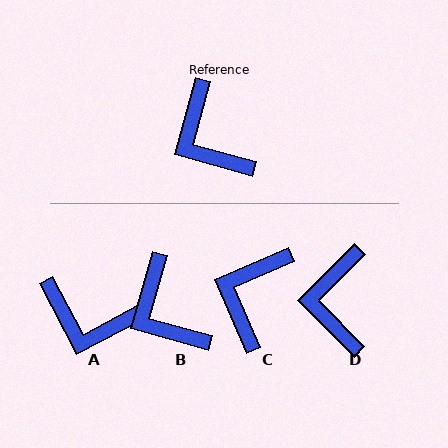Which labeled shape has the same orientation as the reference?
B.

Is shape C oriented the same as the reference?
No, it is off by about 51 degrees.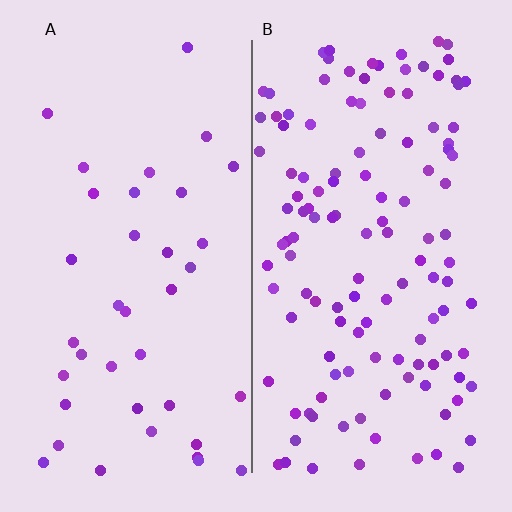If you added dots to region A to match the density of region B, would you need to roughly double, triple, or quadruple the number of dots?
Approximately triple.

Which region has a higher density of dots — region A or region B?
B (the right).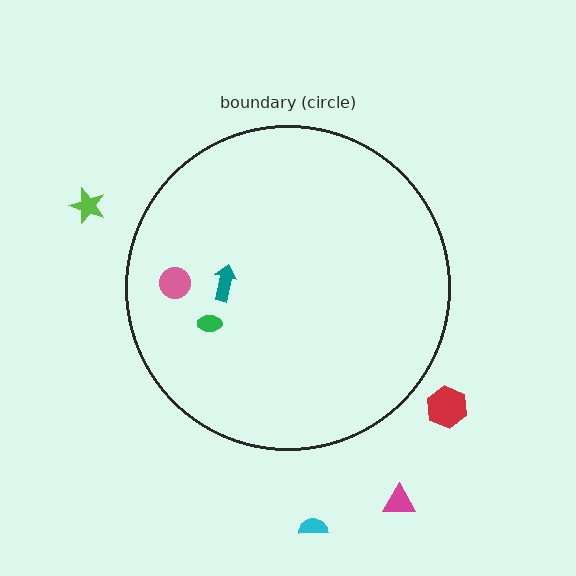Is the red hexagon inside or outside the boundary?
Outside.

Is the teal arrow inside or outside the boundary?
Inside.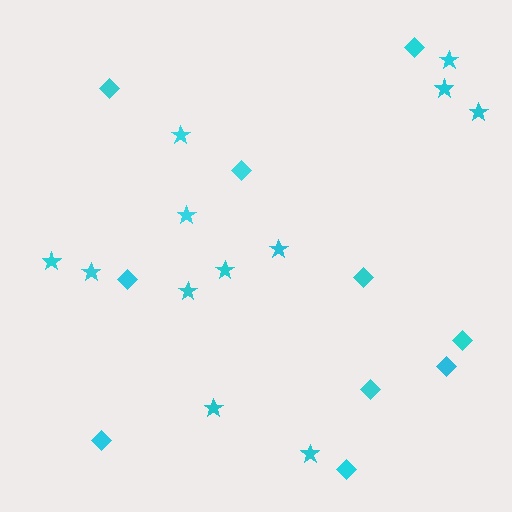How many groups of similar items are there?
There are 2 groups: one group of diamonds (10) and one group of stars (12).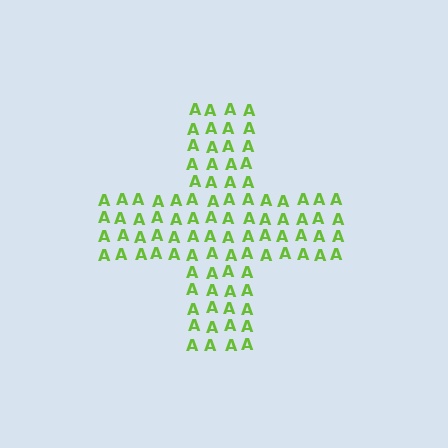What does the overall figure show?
The overall figure shows a cross.